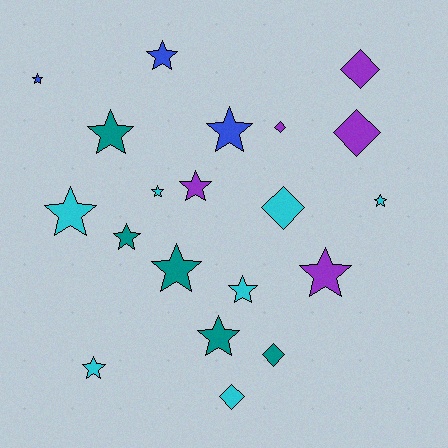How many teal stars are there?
There are 4 teal stars.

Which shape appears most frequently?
Star, with 14 objects.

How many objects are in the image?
There are 20 objects.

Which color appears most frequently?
Cyan, with 7 objects.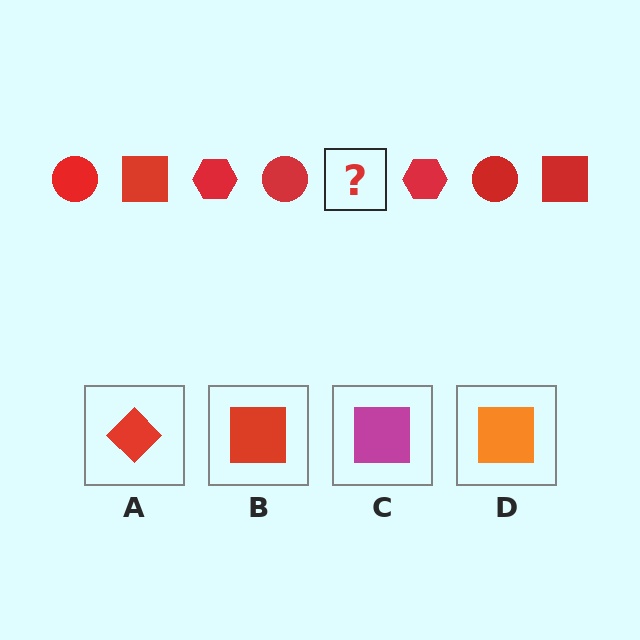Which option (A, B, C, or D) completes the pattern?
B.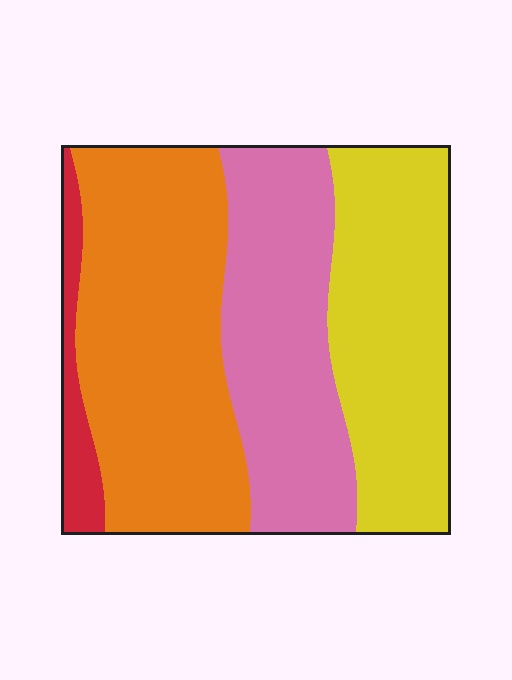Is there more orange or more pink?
Orange.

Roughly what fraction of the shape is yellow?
Yellow covers 29% of the shape.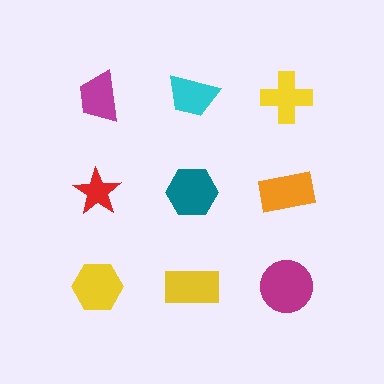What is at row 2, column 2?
A teal hexagon.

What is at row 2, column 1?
A red star.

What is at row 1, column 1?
A magenta trapezoid.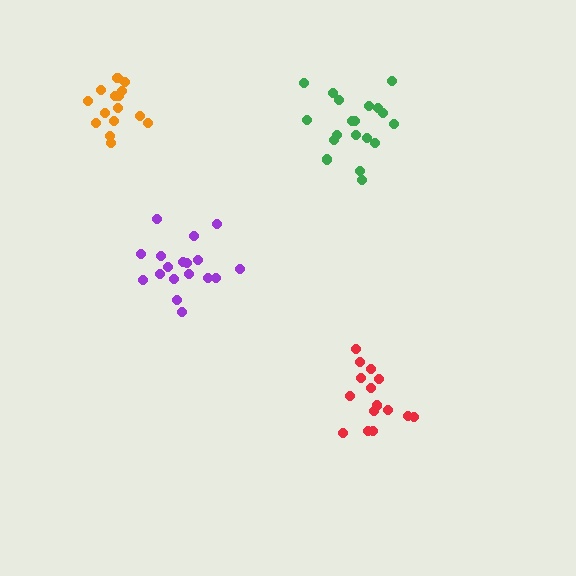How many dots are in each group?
Group 1: 15 dots, Group 2: 18 dots, Group 3: 19 dots, Group 4: 15 dots (67 total).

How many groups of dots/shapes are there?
There are 4 groups.